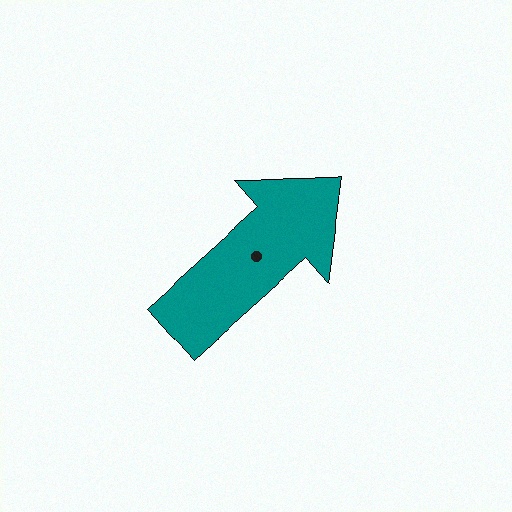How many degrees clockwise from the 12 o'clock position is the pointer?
Approximately 48 degrees.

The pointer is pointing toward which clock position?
Roughly 2 o'clock.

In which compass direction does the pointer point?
Northeast.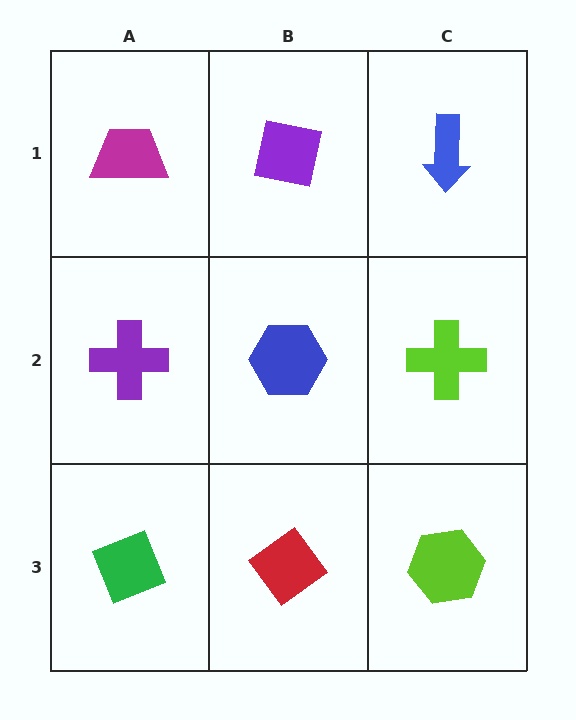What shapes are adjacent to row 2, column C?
A blue arrow (row 1, column C), a lime hexagon (row 3, column C), a blue hexagon (row 2, column B).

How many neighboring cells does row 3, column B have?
3.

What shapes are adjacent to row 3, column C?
A lime cross (row 2, column C), a red diamond (row 3, column B).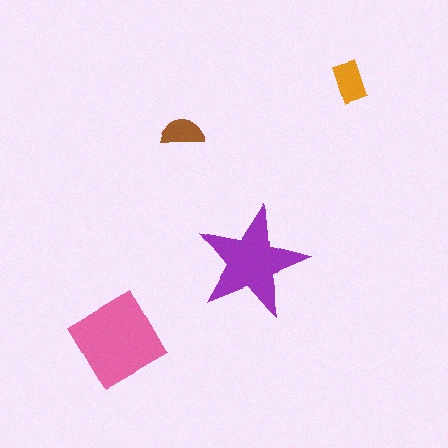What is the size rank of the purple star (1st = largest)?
2nd.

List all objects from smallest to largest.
The brown semicircle, the orange rectangle, the purple star, the pink diamond.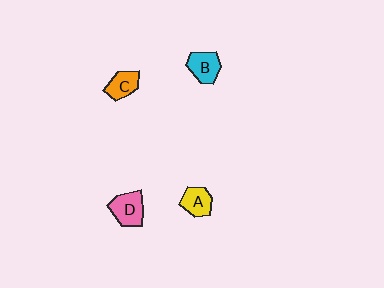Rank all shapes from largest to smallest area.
From largest to smallest: D (pink), B (cyan), A (yellow), C (orange).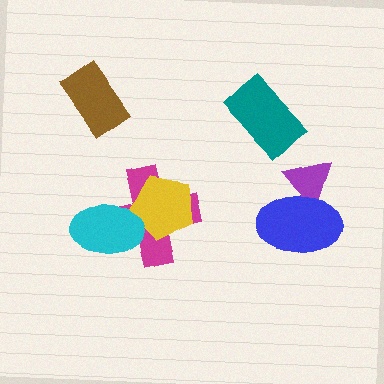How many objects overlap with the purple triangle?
1 object overlaps with the purple triangle.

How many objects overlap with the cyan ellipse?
2 objects overlap with the cyan ellipse.